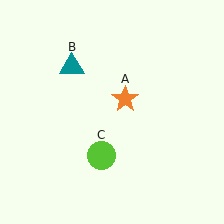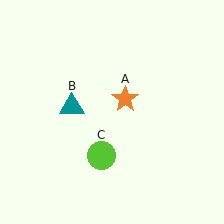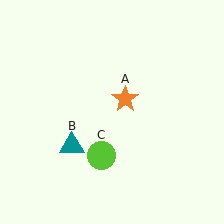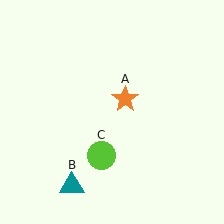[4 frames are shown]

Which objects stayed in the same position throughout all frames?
Orange star (object A) and lime circle (object C) remained stationary.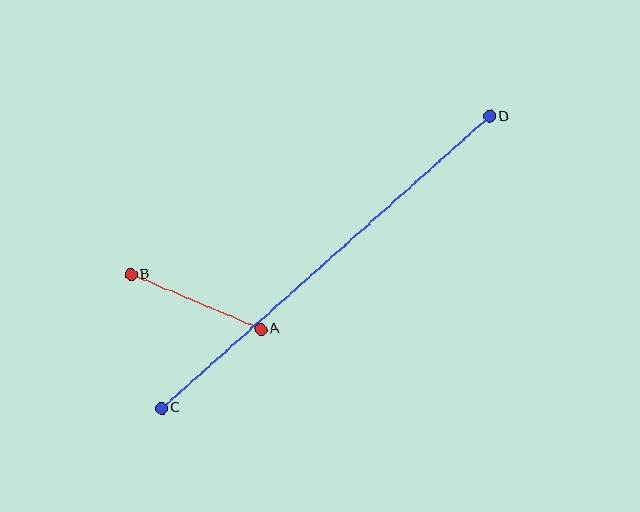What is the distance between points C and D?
The distance is approximately 439 pixels.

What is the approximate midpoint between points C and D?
The midpoint is at approximately (326, 262) pixels.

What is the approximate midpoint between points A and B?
The midpoint is at approximately (196, 302) pixels.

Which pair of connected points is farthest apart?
Points C and D are farthest apart.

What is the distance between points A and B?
The distance is approximately 141 pixels.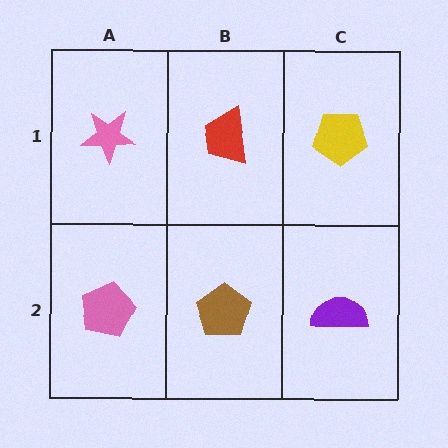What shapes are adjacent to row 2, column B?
A red trapezoid (row 1, column B), a pink pentagon (row 2, column A), a purple semicircle (row 2, column C).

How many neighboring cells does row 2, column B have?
3.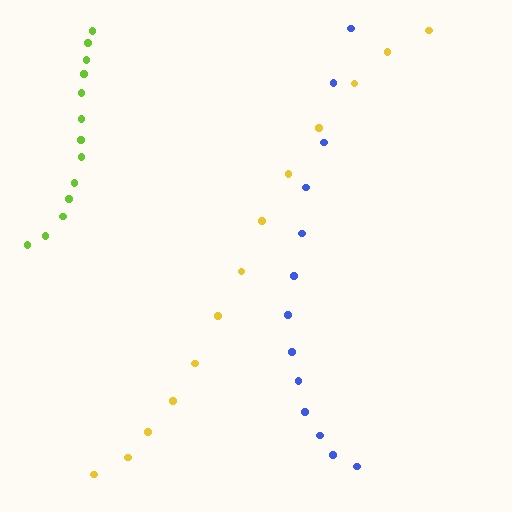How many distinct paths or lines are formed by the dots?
There are 3 distinct paths.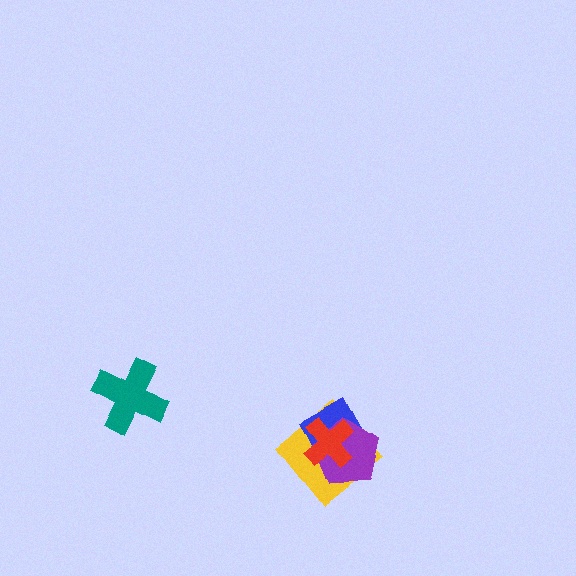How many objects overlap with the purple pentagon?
3 objects overlap with the purple pentagon.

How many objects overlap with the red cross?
3 objects overlap with the red cross.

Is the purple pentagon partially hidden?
Yes, it is partially covered by another shape.